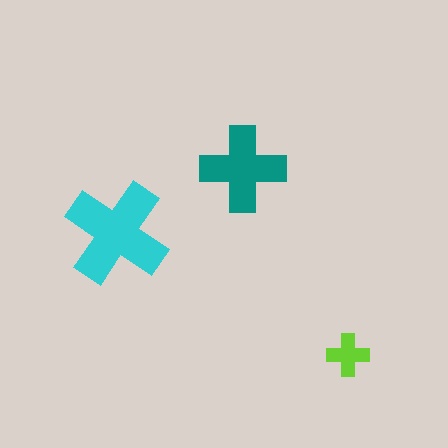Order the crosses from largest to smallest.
the cyan one, the teal one, the lime one.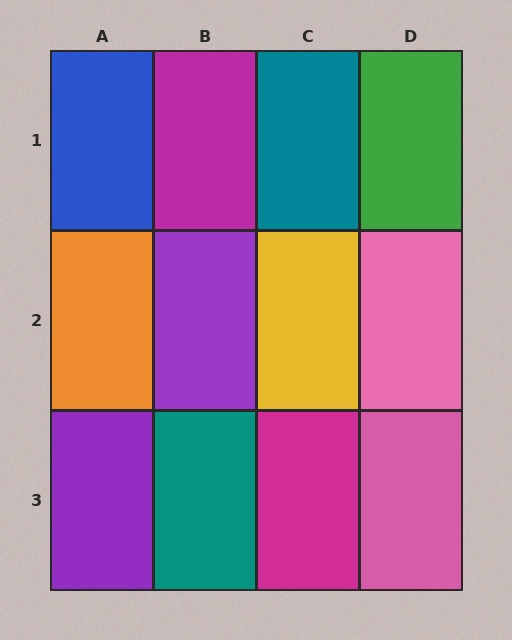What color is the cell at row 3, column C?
Magenta.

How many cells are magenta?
2 cells are magenta.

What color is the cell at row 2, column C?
Yellow.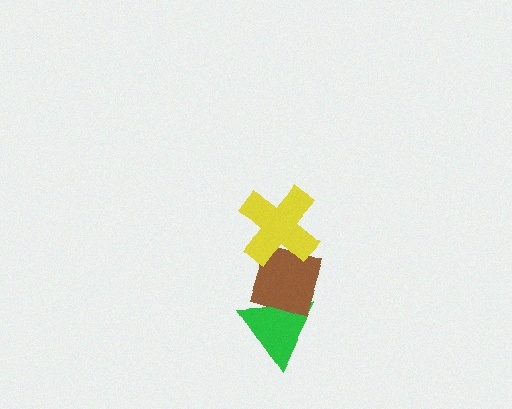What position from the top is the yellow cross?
The yellow cross is 1st from the top.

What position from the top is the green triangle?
The green triangle is 3rd from the top.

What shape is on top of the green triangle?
The brown diamond is on top of the green triangle.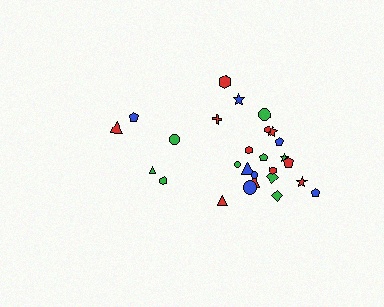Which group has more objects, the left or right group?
The right group.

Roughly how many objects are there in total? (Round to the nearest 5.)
Roughly 25 objects in total.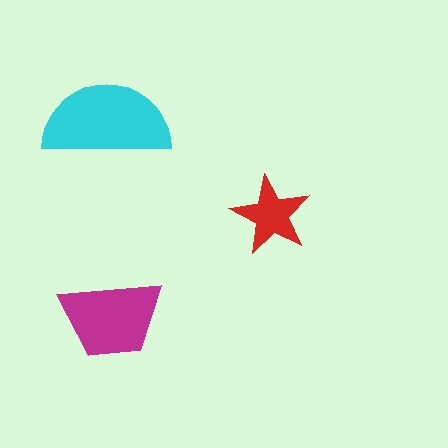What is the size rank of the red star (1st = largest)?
3rd.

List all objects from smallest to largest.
The red star, the magenta trapezoid, the cyan semicircle.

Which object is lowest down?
The magenta trapezoid is bottommost.